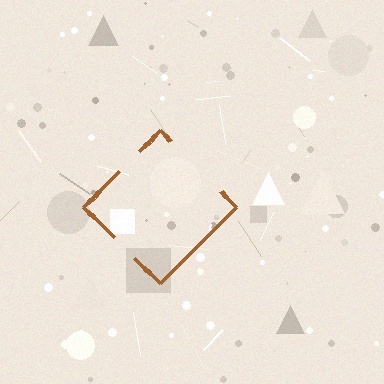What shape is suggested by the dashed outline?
The dashed outline suggests a diamond.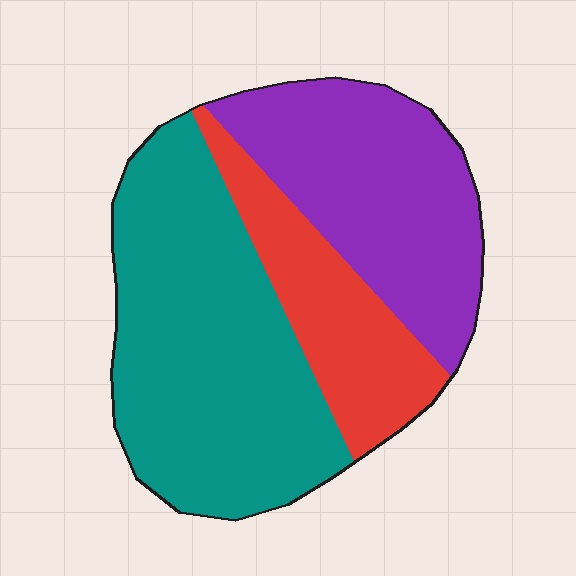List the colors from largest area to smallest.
From largest to smallest: teal, purple, red.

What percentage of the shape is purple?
Purple covers about 30% of the shape.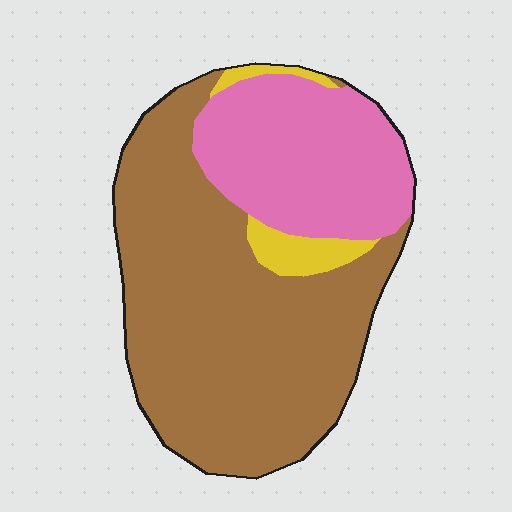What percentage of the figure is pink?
Pink takes up between a sixth and a third of the figure.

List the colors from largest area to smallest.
From largest to smallest: brown, pink, yellow.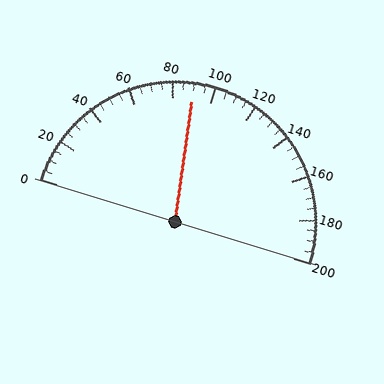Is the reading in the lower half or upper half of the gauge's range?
The reading is in the lower half of the range (0 to 200).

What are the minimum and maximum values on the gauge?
The gauge ranges from 0 to 200.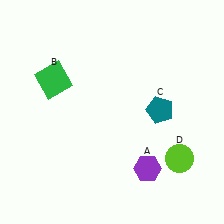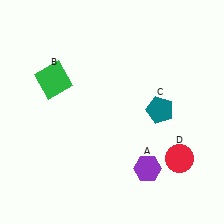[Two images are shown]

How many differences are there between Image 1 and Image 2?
There is 1 difference between the two images.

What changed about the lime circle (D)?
In Image 1, D is lime. In Image 2, it changed to red.